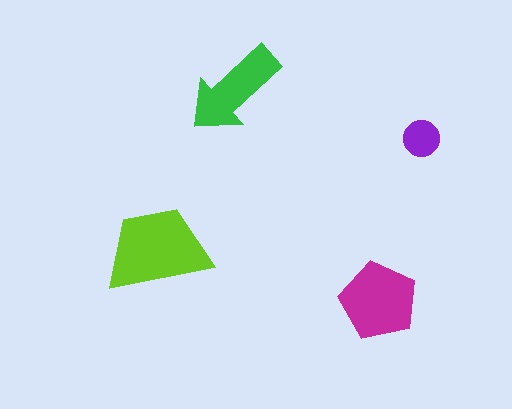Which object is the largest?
The lime trapezoid.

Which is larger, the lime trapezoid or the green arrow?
The lime trapezoid.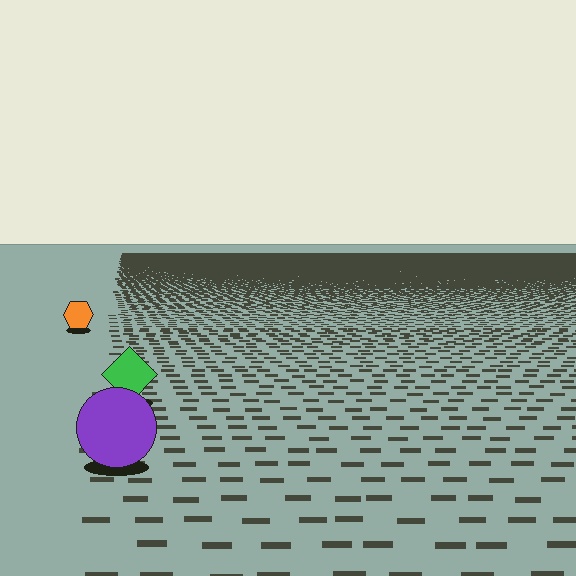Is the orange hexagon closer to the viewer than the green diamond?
No. The green diamond is closer — you can tell from the texture gradient: the ground texture is coarser near it.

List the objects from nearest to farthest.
From nearest to farthest: the purple circle, the green diamond, the orange hexagon.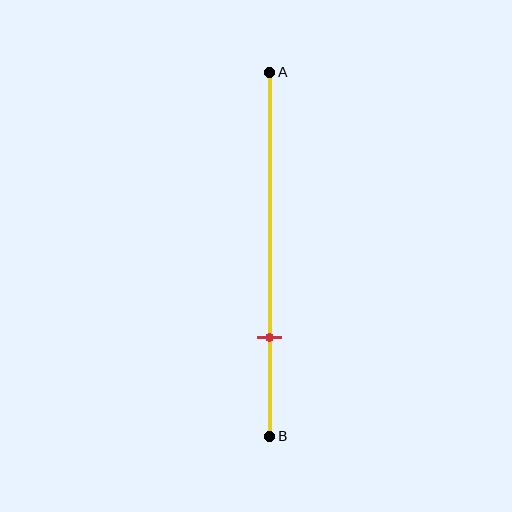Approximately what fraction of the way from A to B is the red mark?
The red mark is approximately 75% of the way from A to B.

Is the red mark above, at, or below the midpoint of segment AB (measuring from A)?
The red mark is below the midpoint of segment AB.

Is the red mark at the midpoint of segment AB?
No, the mark is at about 75% from A, not at the 50% midpoint.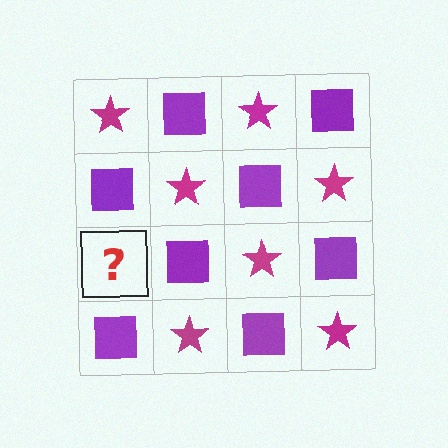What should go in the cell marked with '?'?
The missing cell should contain a magenta star.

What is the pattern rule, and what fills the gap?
The rule is that it alternates magenta star and purple square in a checkerboard pattern. The gap should be filled with a magenta star.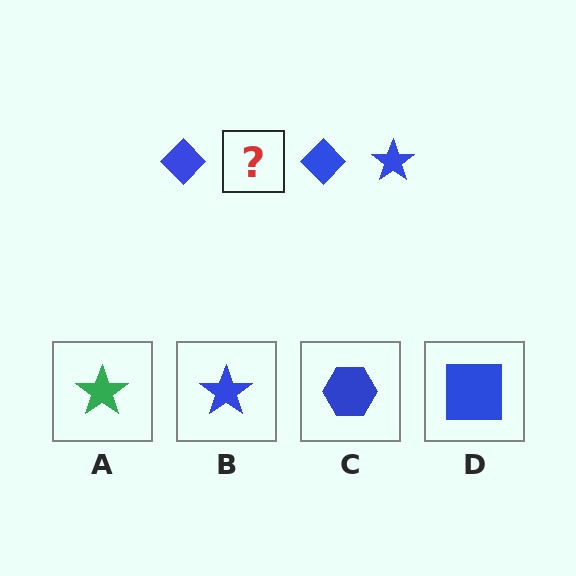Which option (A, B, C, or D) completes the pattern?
B.